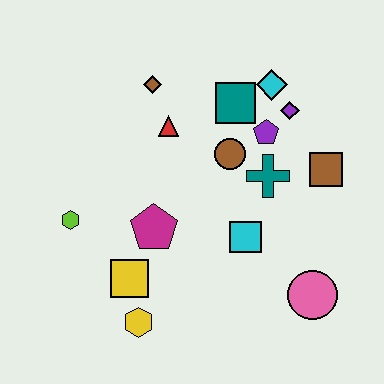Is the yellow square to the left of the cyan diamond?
Yes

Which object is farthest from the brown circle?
The yellow hexagon is farthest from the brown circle.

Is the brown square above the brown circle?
No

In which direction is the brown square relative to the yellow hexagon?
The brown square is to the right of the yellow hexagon.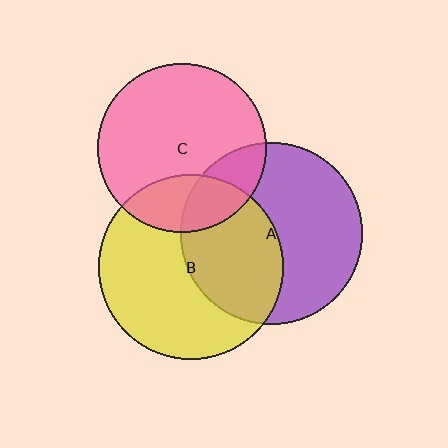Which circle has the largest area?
Circle B (yellow).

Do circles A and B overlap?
Yes.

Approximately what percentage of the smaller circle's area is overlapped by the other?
Approximately 45%.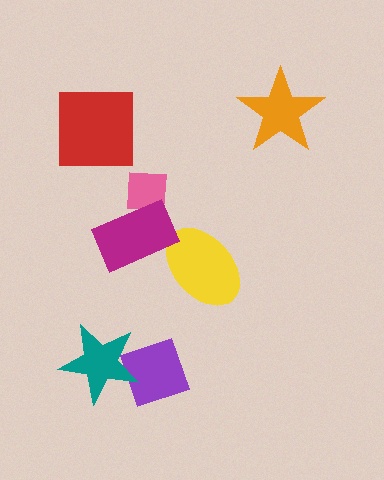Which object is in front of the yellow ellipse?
The magenta rectangle is in front of the yellow ellipse.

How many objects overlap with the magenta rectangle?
2 objects overlap with the magenta rectangle.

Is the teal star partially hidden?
No, no other shape covers it.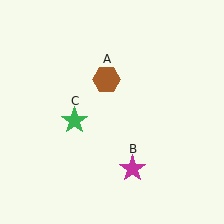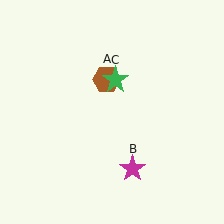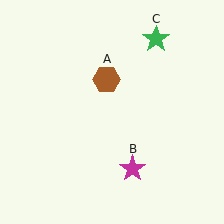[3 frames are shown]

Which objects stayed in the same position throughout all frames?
Brown hexagon (object A) and magenta star (object B) remained stationary.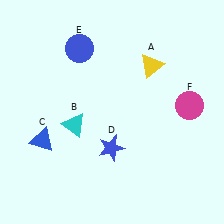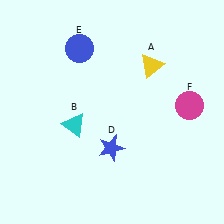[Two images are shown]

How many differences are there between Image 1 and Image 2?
There is 1 difference between the two images.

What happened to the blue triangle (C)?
The blue triangle (C) was removed in Image 2. It was in the bottom-left area of Image 1.